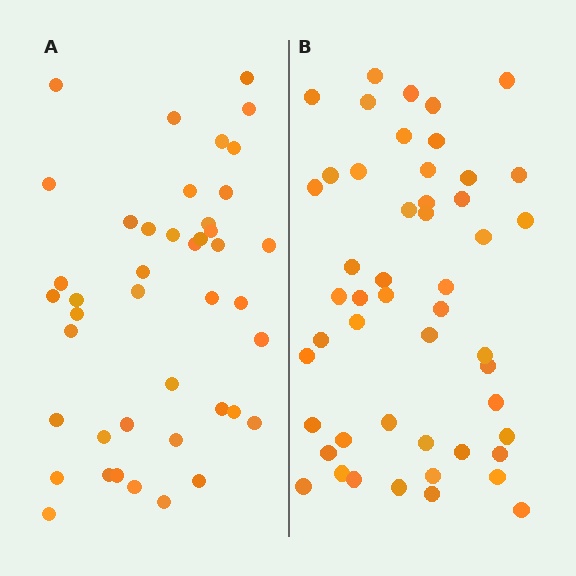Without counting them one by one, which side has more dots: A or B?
Region B (the right region) has more dots.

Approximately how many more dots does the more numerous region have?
Region B has roughly 8 or so more dots than region A.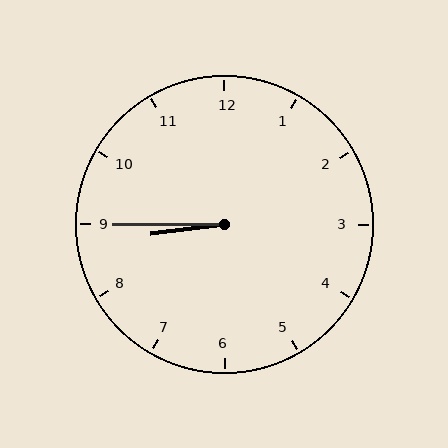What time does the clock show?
8:45.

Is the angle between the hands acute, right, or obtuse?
It is acute.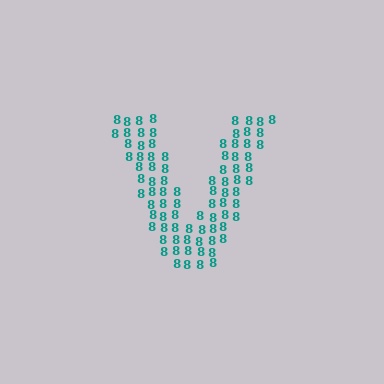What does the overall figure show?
The overall figure shows the letter V.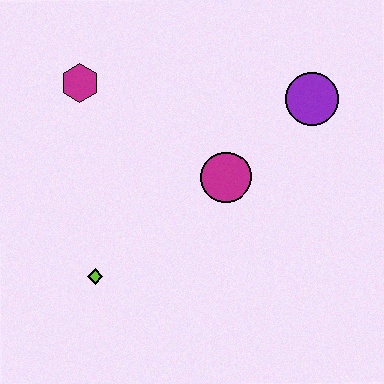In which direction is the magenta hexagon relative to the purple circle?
The magenta hexagon is to the left of the purple circle.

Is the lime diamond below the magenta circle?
Yes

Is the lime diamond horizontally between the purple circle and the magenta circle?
No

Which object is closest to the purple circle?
The magenta circle is closest to the purple circle.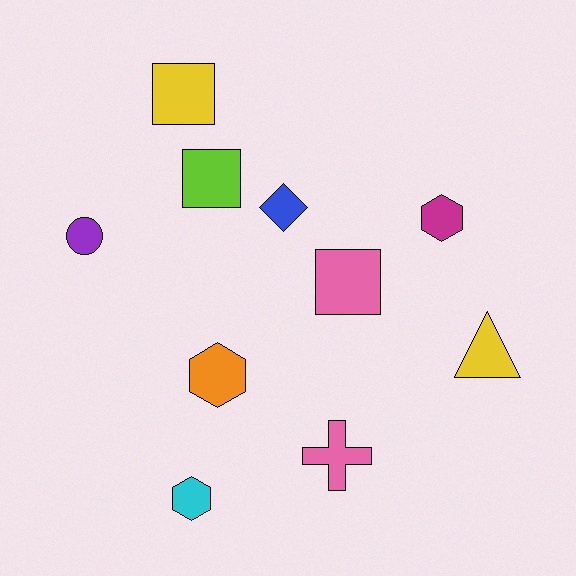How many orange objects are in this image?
There is 1 orange object.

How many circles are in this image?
There is 1 circle.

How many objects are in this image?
There are 10 objects.